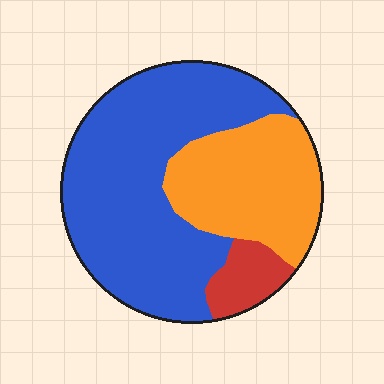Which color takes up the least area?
Red, at roughly 10%.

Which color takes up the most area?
Blue, at roughly 60%.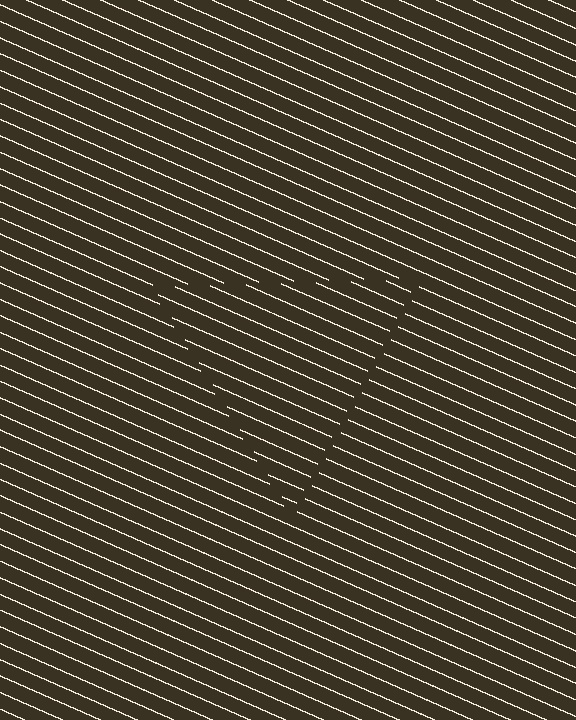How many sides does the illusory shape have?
3 sides — the line-ends trace a triangle.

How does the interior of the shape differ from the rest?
The interior of the shape contains the same grating, shifted by half a period — the contour is defined by the phase discontinuity where line-ends from the inner and outer gratings abut.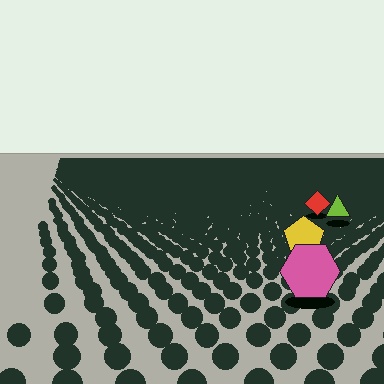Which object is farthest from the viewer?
The red diamond is farthest from the viewer. It appears smaller and the ground texture around it is denser.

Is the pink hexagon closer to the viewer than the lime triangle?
Yes. The pink hexagon is closer — you can tell from the texture gradient: the ground texture is coarser near it.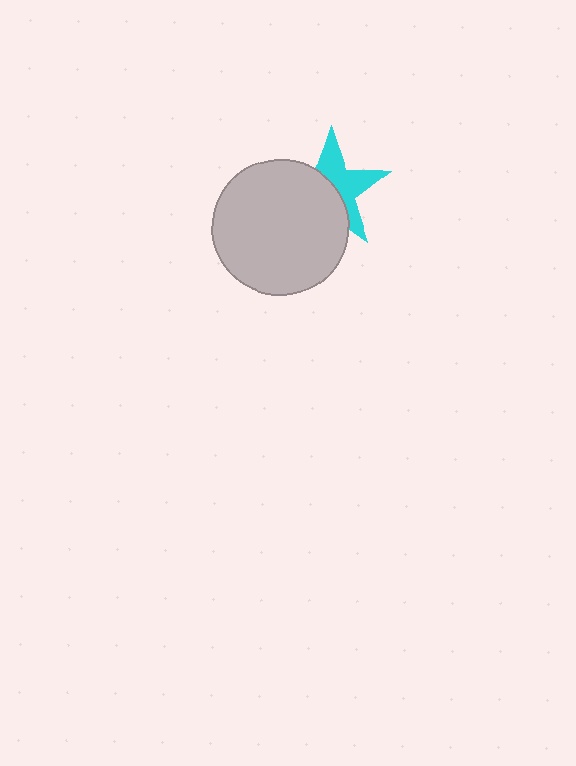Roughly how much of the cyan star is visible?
About half of it is visible (roughly 48%).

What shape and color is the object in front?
The object in front is a light gray circle.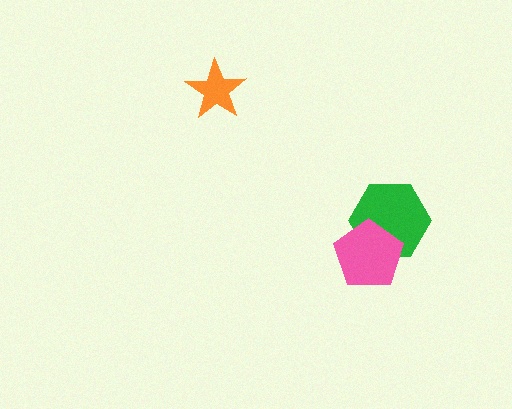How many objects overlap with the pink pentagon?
1 object overlaps with the pink pentagon.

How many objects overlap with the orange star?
0 objects overlap with the orange star.